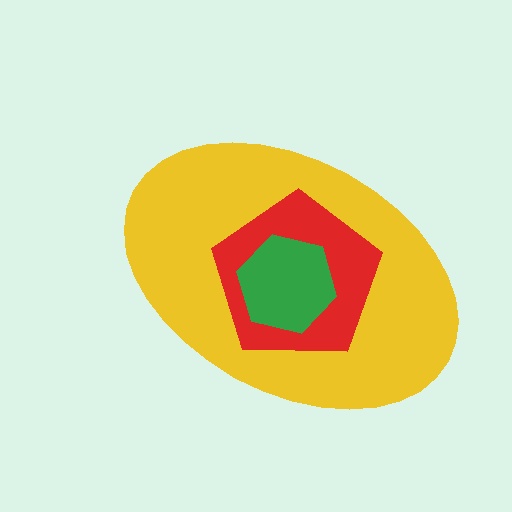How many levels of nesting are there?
3.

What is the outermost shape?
The yellow ellipse.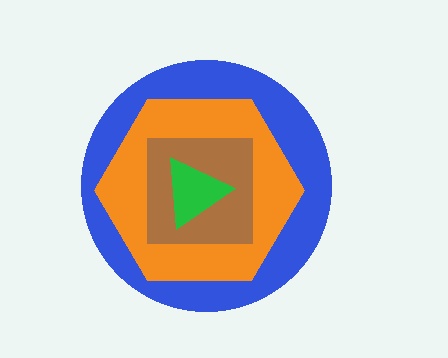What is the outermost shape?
The blue circle.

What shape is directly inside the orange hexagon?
The brown square.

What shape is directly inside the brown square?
The green triangle.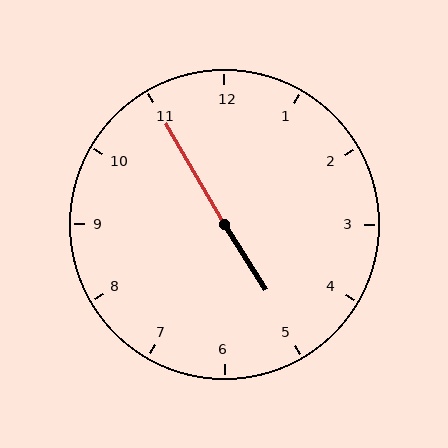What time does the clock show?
4:55.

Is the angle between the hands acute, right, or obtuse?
It is obtuse.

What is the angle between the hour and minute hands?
Approximately 178 degrees.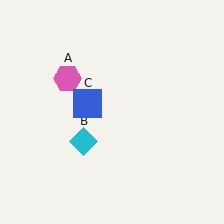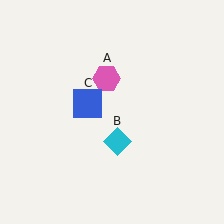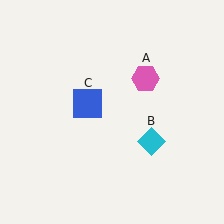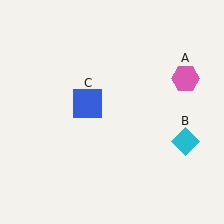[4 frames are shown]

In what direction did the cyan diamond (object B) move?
The cyan diamond (object B) moved right.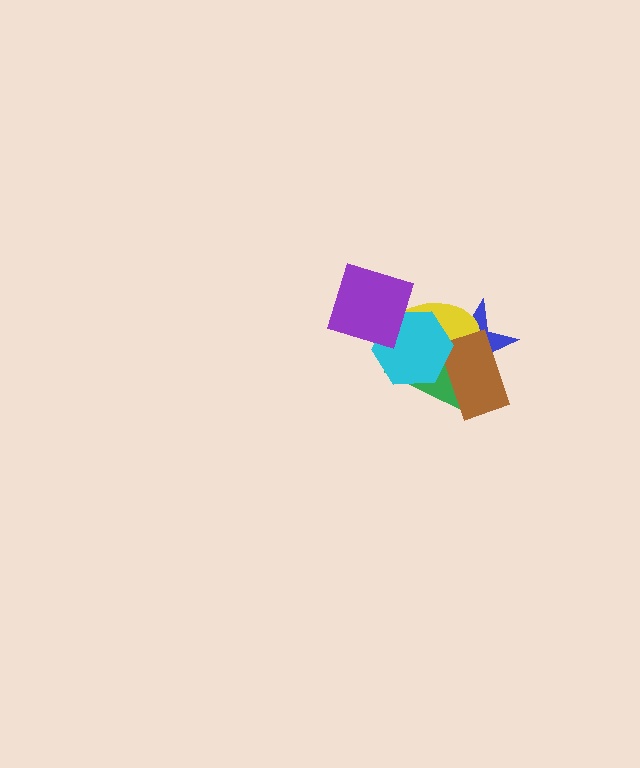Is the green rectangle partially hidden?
Yes, it is partially covered by another shape.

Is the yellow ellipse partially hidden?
Yes, it is partially covered by another shape.